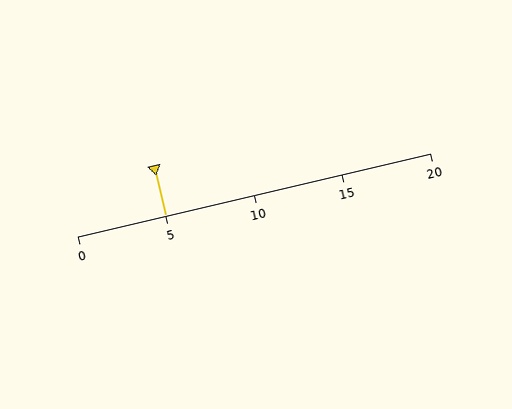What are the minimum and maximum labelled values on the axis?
The axis runs from 0 to 20.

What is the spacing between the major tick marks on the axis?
The major ticks are spaced 5 apart.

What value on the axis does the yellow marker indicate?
The marker indicates approximately 5.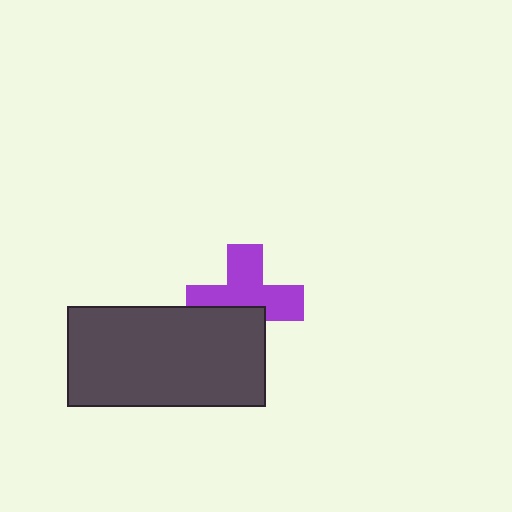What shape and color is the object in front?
The object in front is a dark gray rectangle.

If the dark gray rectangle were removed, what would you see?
You would see the complete purple cross.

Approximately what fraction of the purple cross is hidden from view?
Roughly 38% of the purple cross is hidden behind the dark gray rectangle.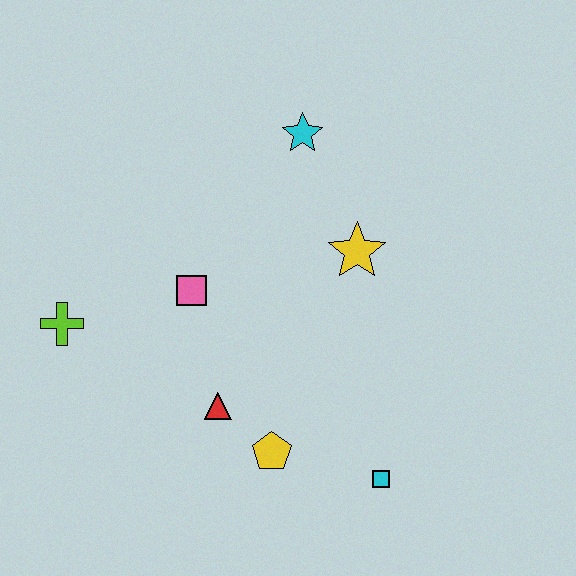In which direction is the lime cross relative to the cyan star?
The lime cross is to the left of the cyan star.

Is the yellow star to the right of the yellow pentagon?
Yes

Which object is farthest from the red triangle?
The cyan star is farthest from the red triangle.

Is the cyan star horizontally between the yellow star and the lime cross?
Yes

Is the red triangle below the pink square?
Yes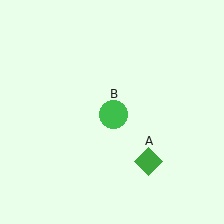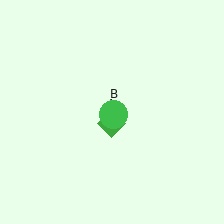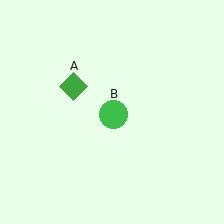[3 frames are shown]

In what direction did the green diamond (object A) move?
The green diamond (object A) moved up and to the left.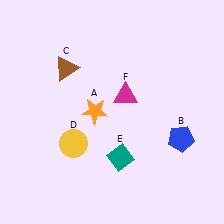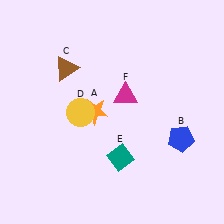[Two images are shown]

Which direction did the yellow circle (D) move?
The yellow circle (D) moved up.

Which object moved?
The yellow circle (D) moved up.